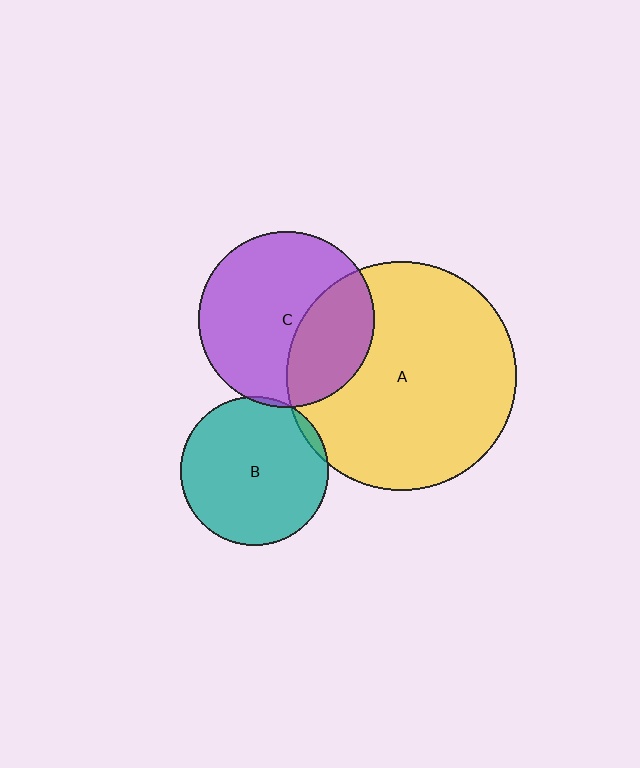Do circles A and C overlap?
Yes.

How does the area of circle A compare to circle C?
Approximately 1.7 times.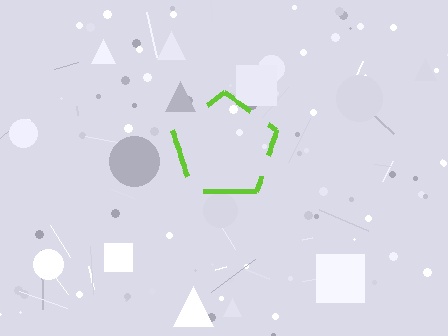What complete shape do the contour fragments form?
The contour fragments form a pentagon.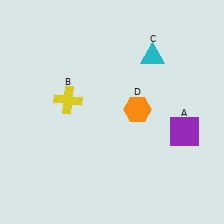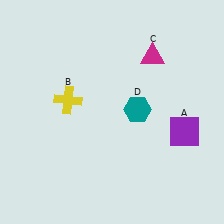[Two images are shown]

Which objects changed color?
C changed from cyan to magenta. D changed from orange to teal.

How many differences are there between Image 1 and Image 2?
There are 2 differences between the two images.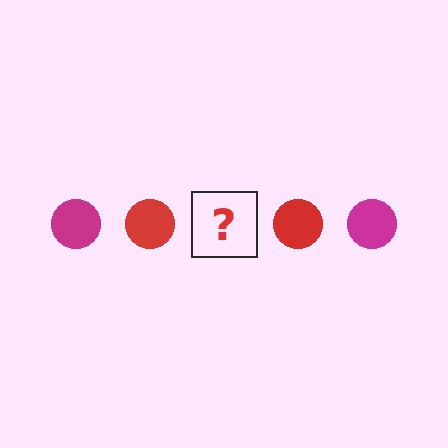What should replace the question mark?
The question mark should be replaced with a magenta circle.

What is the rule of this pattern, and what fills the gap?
The rule is that the pattern cycles through magenta, red circles. The gap should be filled with a magenta circle.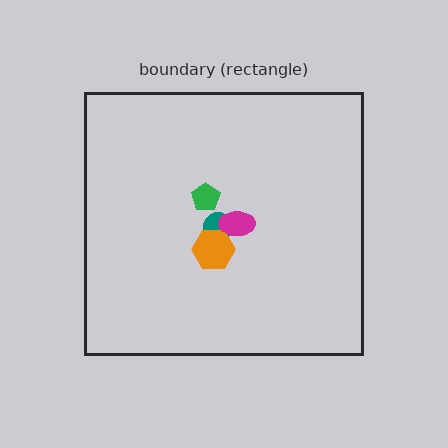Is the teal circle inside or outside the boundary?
Inside.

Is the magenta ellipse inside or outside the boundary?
Inside.